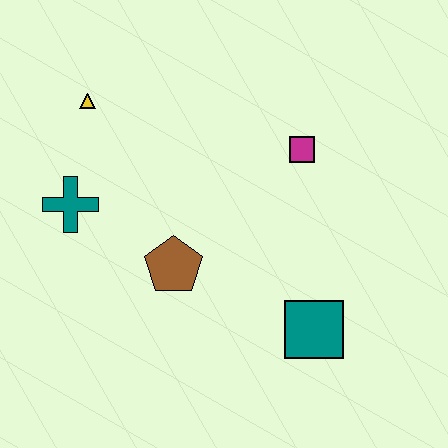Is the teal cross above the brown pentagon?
Yes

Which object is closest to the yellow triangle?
The teal cross is closest to the yellow triangle.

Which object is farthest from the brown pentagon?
The yellow triangle is farthest from the brown pentagon.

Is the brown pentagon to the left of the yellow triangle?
No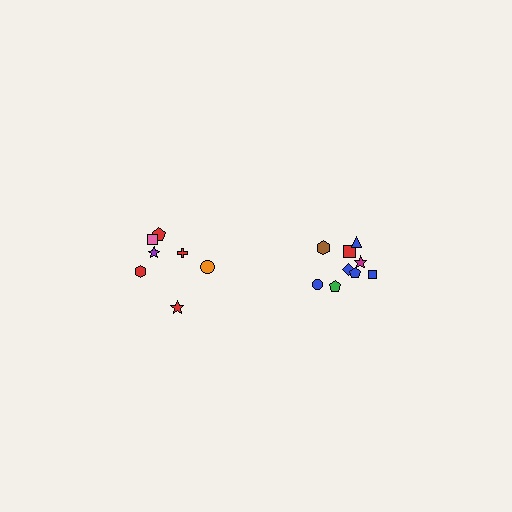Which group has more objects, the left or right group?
The right group.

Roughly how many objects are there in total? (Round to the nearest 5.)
Roughly 15 objects in total.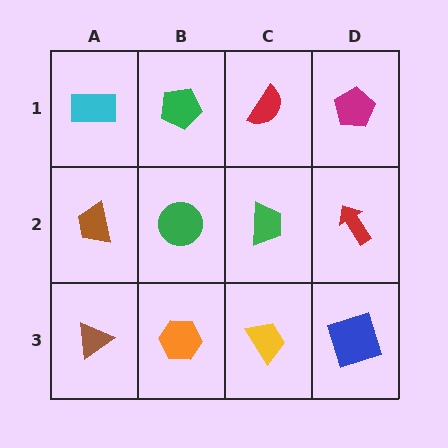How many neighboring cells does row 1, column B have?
3.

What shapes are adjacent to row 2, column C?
A red semicircle (row 1, column C), a yellow trapezoid (row 3, column C), a green circle (row 2, column B), a red arrow (row 2, column D).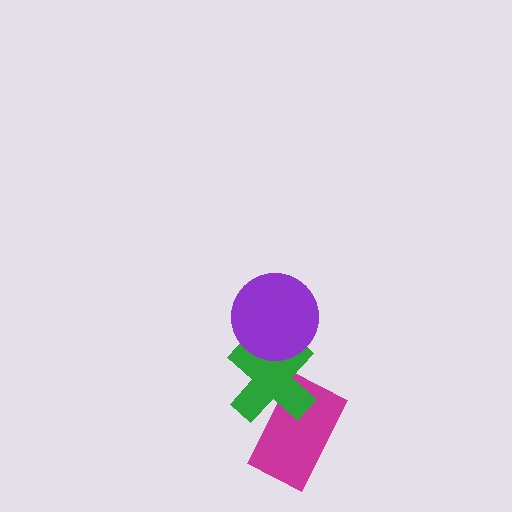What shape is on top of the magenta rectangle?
The green cross is on top of the magenta rectangle.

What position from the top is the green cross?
The green cross is 2nd from the top.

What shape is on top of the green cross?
The purple circle is on top of the green cross.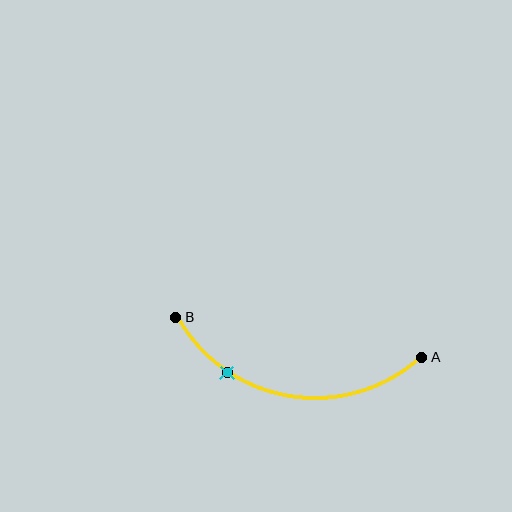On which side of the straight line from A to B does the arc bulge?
The arc bulges below the straight line connecting A and B.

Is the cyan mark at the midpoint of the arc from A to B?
No. The cyan mark lies on the arc but is closer to endpoint B. The arc midpoint would be at the point on the curve equidistant along the arc from both A and B.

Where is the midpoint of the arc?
The arc midpoint is the point on the curve farthest from the straight line joining A and B. It sits below that line.